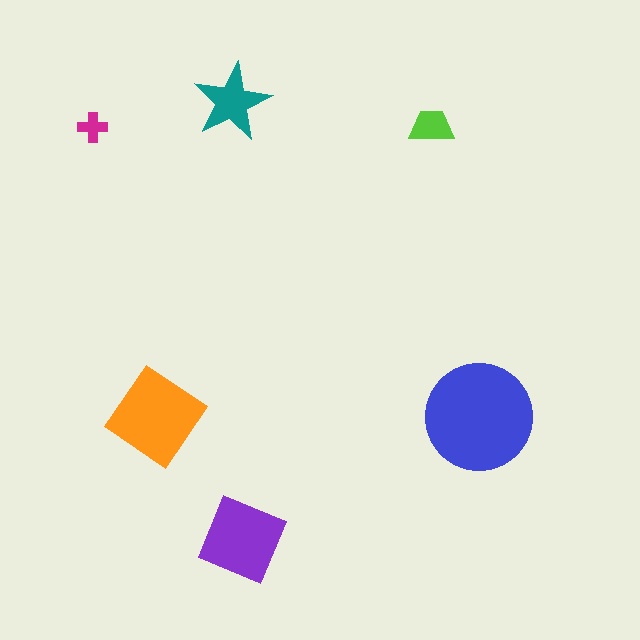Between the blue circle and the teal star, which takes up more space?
The blue circle.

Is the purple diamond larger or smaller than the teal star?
Larger.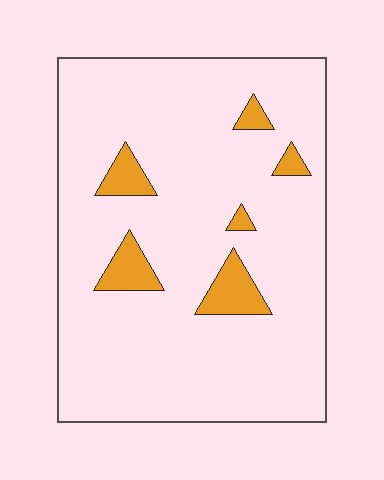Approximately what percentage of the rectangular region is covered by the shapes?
Approximately 10%.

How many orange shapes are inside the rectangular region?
6.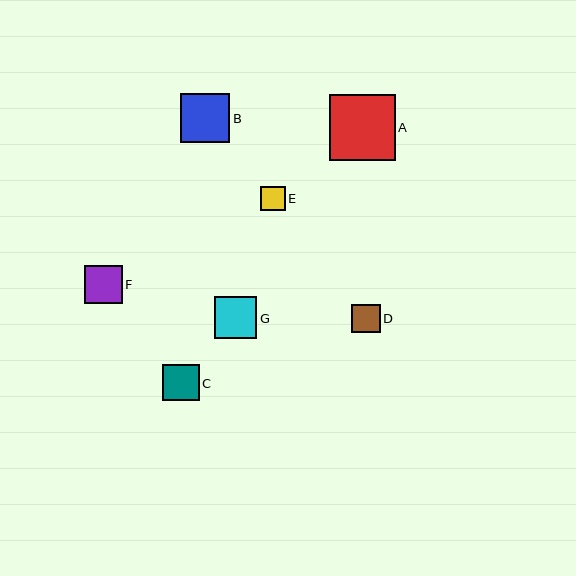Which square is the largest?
Square A is the largest with a size of approximately 66 pixels.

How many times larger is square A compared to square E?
Square A is approximately 2.7 times the size of square E.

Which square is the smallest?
Square E is the smallest with a size of approximately 24 pixels.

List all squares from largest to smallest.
From largest to smallest: A, B, G, F, C, D, E.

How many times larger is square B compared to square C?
Square B is approximately 1.3 times the size of square C.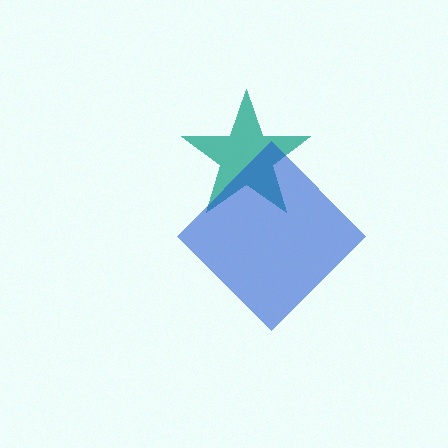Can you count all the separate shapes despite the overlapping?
Yes, there are 2 separate shapes.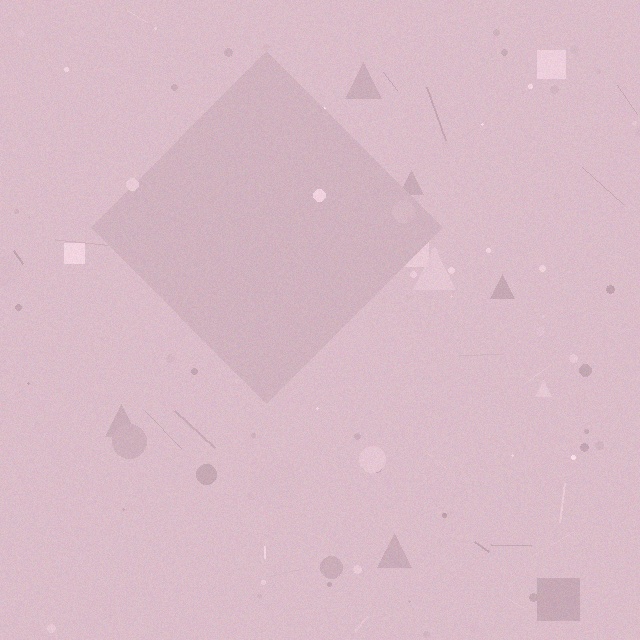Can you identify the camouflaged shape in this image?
The camouflaged shape is a diamond.